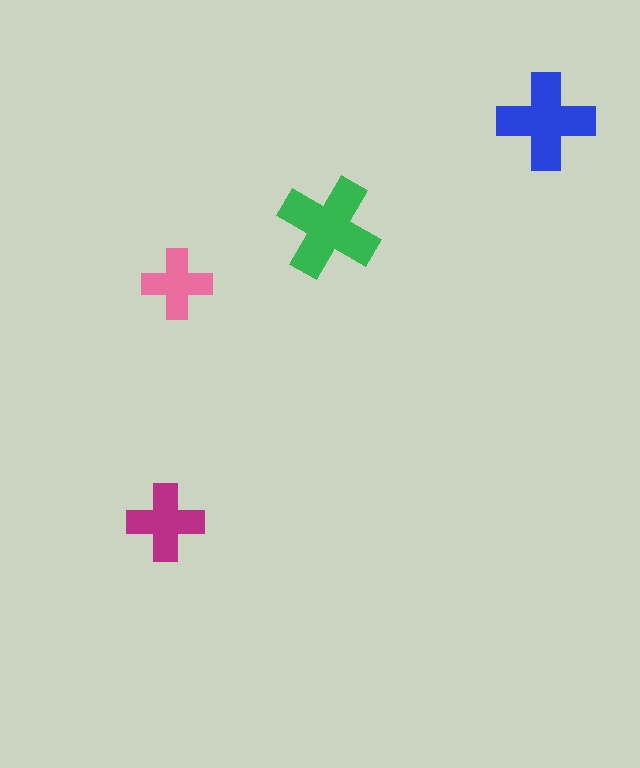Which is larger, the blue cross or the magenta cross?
The blue one.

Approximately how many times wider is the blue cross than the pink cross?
About 1.5 times wider.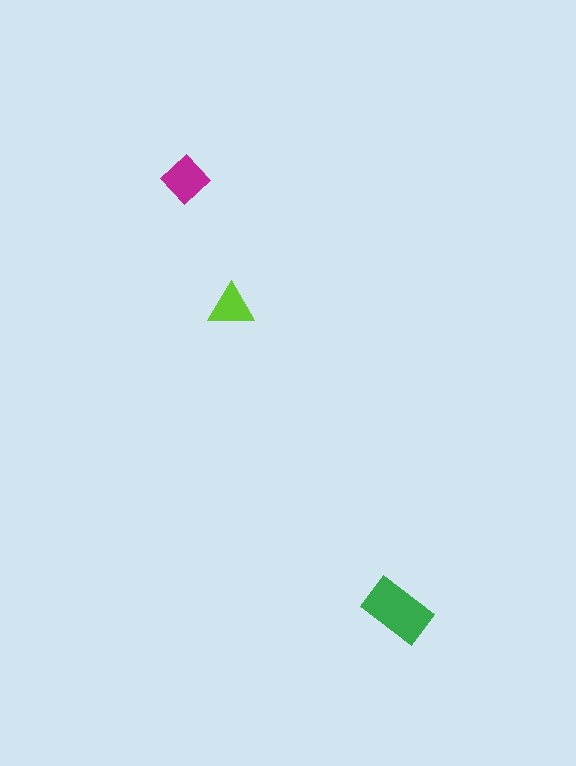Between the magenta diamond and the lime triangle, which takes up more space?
The magenta diamond.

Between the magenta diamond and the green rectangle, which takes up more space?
The green rectangle.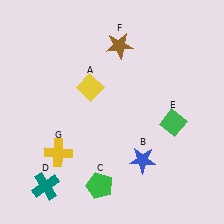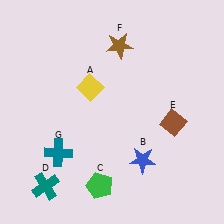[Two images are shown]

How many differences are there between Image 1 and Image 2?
There are 2 differences between the two images.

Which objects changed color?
E changed from green to brown. G changed from yellow to teal.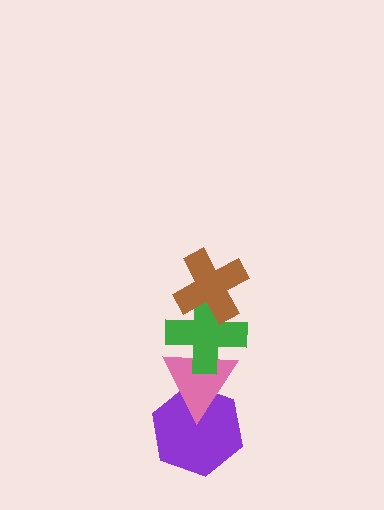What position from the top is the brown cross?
The brown cross is 1st from the top.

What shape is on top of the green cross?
The brown cross is on top of the green cross.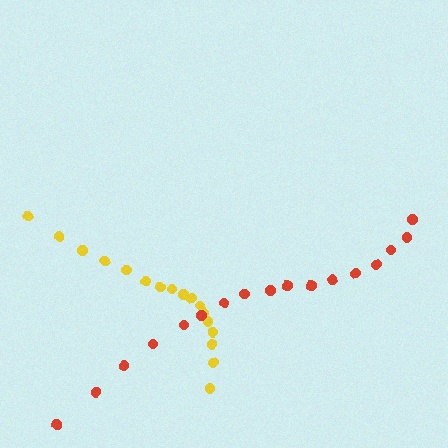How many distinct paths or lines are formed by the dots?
There are 2 distinct paths.